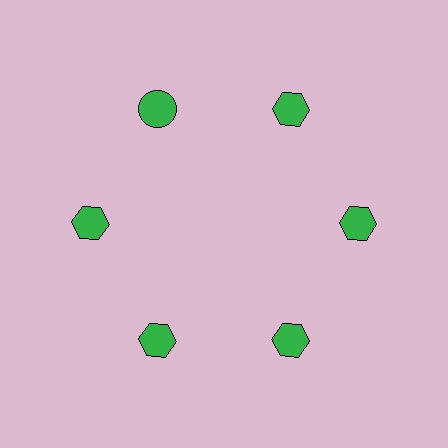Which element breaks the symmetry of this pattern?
The green circle at roughly the 11 o'clock position breaks the symmetry. All other shapes are green hexagons.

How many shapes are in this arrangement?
There are 6 shapes arranged in a ring pattern.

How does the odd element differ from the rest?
It has a different shape: circle instead of hexagon.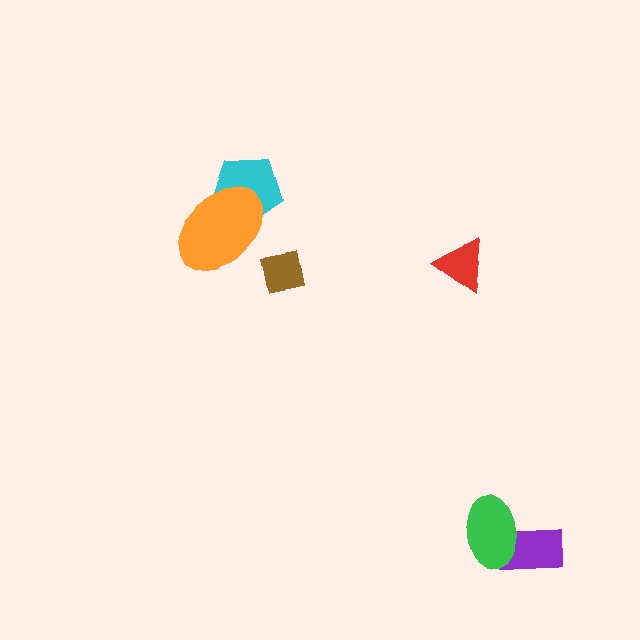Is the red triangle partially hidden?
No, no other shape covers it.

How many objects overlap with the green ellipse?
1 object overlaps with the green ellipse.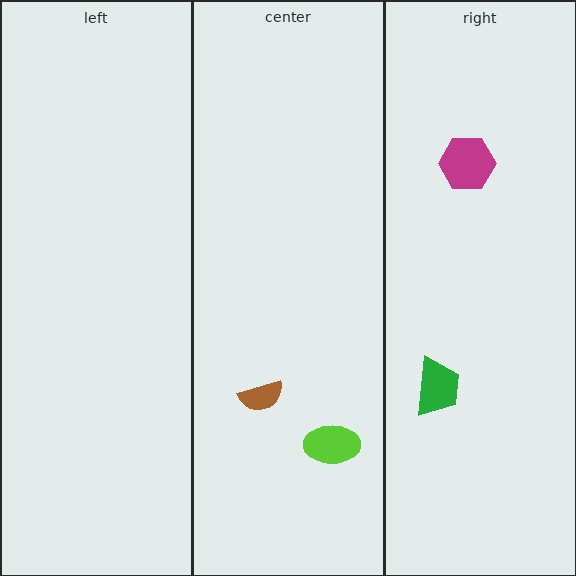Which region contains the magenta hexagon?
The right region.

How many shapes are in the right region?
2.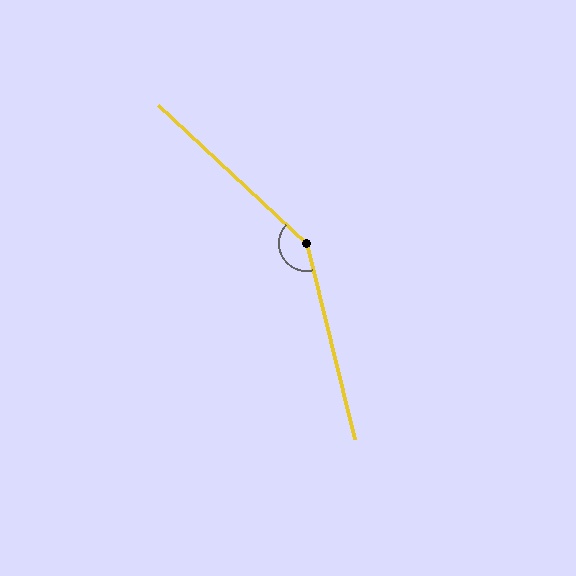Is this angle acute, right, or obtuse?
It is obtuse.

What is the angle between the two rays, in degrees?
Approximately 147 degrees.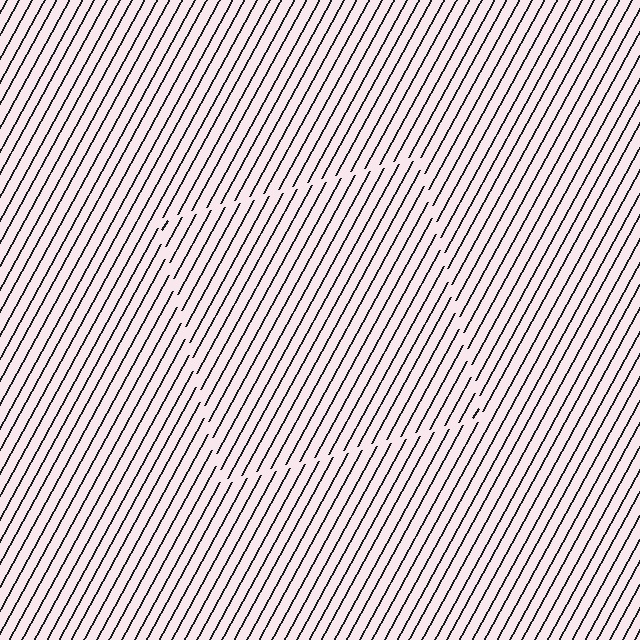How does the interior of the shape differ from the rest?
The interior of the shape contains the same grating, shifted by half a period — the contour is defined by the phase discontinuity where line-ends from the inner and outer gratings abut.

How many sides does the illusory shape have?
4 sides — the line-ends trace a square.